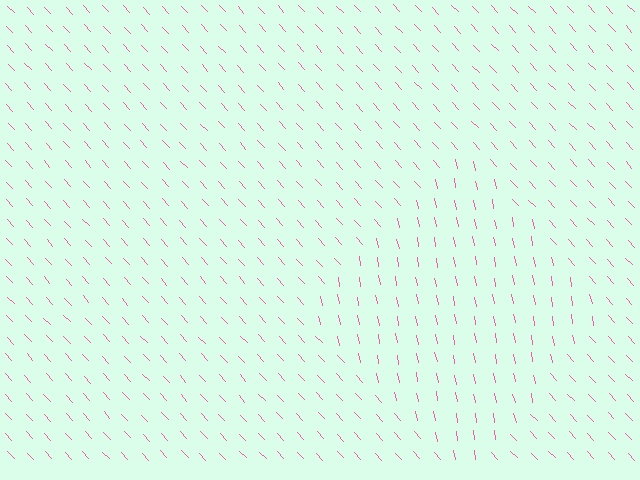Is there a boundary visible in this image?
Yes, there is a texture boundary formed by a change in line orientation.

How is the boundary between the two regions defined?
The boundary is defined purely by a change in line orientation (approximately 31 degrees difference). All lines are the same color and thickness.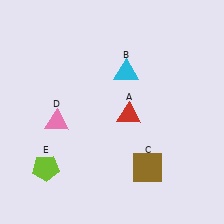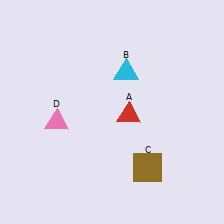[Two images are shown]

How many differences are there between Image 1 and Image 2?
There is 1 difference between the two images.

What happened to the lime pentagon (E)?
The lime pentagon (E) was removed in Image 2. It was in the bottom-left area of Image 1.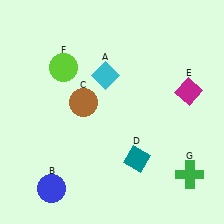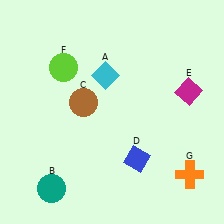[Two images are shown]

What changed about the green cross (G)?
In Image 1, G is green. In Image 2, it changed to orange.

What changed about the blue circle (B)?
In Image 1, B is blue. In Image 2, it changed to teal.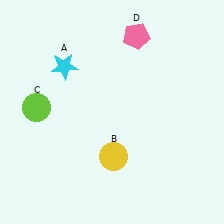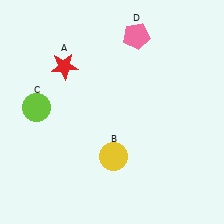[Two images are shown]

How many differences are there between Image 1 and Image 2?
There is 1 difference between the two images.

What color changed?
The star (A) changed from cyan in Image 1 to red in Image 2.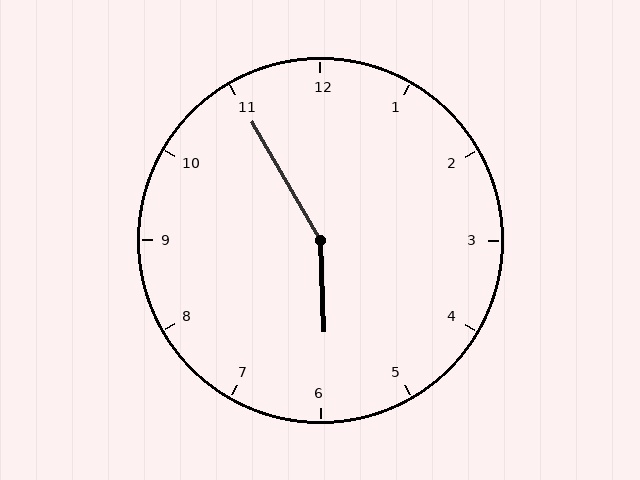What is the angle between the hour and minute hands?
Approximately 152 degrees.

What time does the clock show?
5:55.